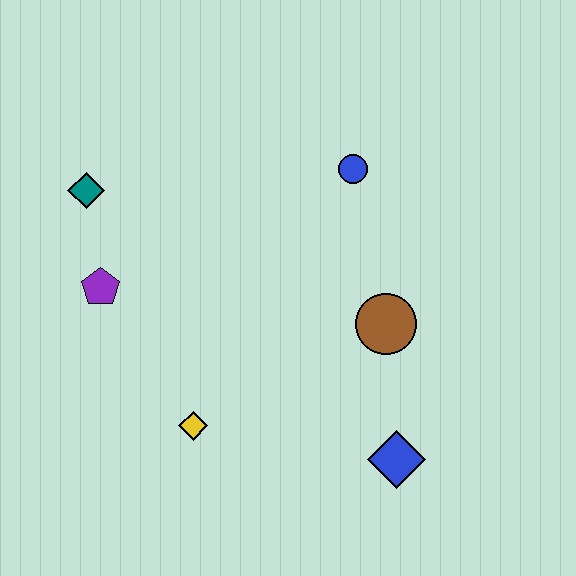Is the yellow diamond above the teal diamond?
No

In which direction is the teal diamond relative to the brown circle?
The teal diamond is to the left of the brown circle.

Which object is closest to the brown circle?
The blue diamond is closest to the brown circle.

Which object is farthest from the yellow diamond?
The blue circle is farthest from the yellow diamond.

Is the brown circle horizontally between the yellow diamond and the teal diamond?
No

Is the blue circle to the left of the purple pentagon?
No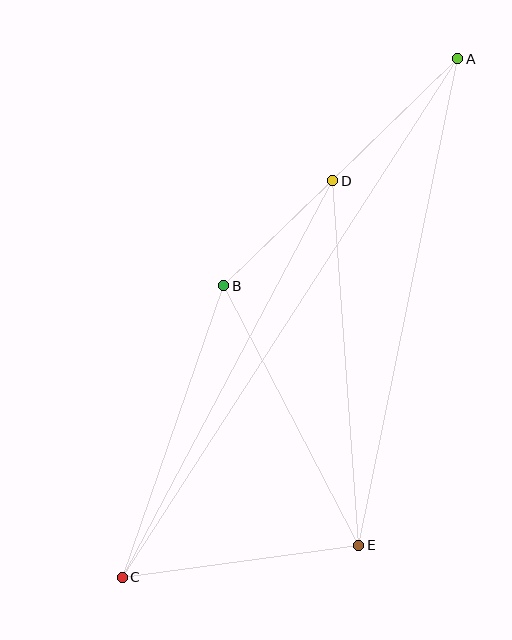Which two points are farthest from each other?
Points A and C are farthest from each other.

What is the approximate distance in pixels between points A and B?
The distance between A and B is approximately 326 pixels.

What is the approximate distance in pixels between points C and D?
The distance between C and D is approximately 449 pixels.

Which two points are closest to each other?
Points B and D are closest to each other.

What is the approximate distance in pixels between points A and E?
The distance between A and E is approximately 496 pixels.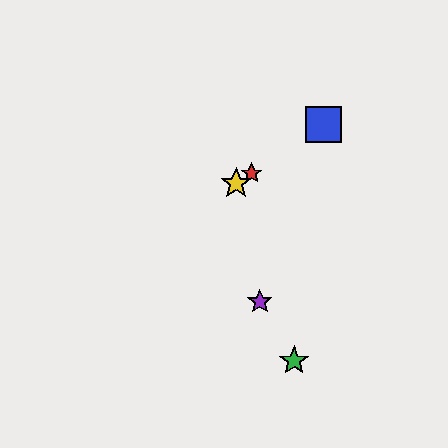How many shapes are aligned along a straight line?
3 shapes (the red star, the blue square, the yellow star) are aligned along a straight line.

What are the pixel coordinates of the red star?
The red star is at (252, 173).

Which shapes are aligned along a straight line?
The red star, the blue square, the yellow star are aligned along a straight line.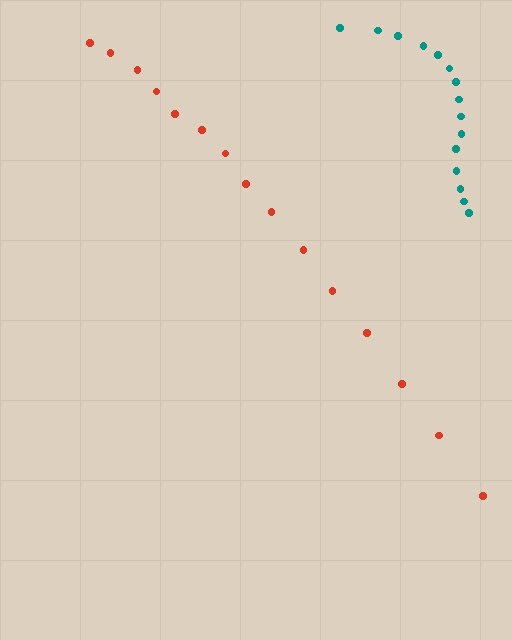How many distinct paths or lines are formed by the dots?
There are 2 distinct paths.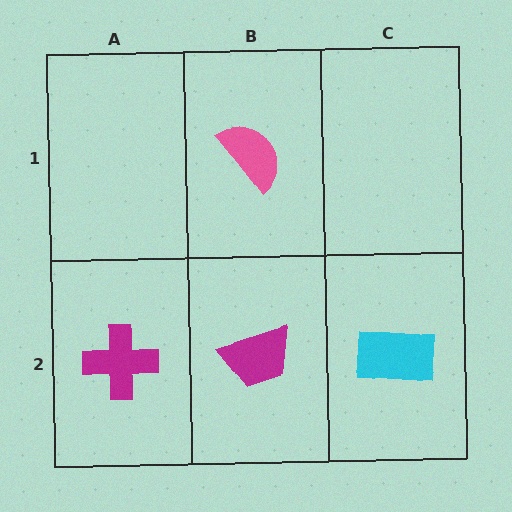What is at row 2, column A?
A magenta cross.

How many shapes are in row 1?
1 shape.